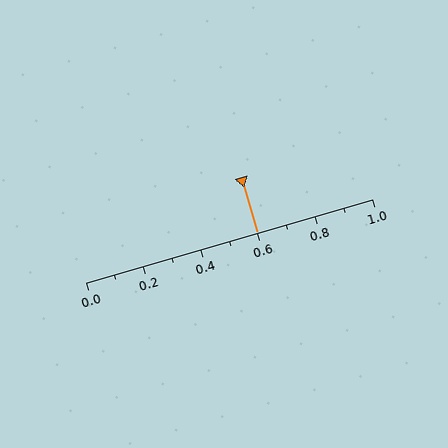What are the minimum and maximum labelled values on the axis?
The axis runs from 0.0 to 1.0.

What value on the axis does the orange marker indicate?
The marker indicates approximately 0.6.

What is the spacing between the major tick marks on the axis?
The major ticks are spaced 0.2 apart.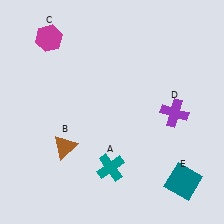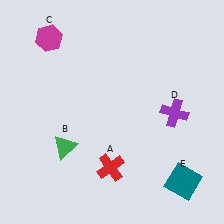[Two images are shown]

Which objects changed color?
A changed from teal to red. B changed from brown to green.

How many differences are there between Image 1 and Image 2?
There are 2 differences between the two images.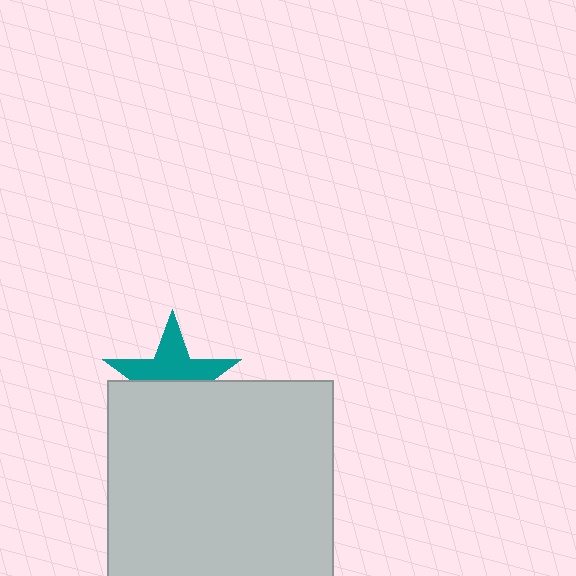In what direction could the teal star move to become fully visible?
The teal star could move up. That would shift it out from behind the light gray square entirely.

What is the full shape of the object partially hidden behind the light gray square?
The partially hidden object is a teal star.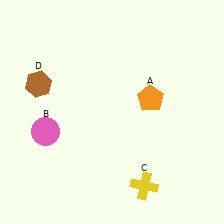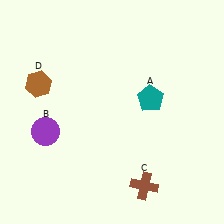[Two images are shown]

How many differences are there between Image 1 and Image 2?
There are 3 differences between the two images.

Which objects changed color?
A changed from orange to teal. B changed from pink to purple. C changed from yellow to brown.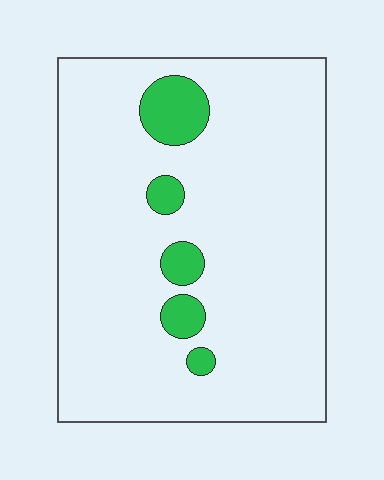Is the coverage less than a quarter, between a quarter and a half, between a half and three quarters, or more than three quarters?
Less than a quarter.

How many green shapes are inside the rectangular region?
5.